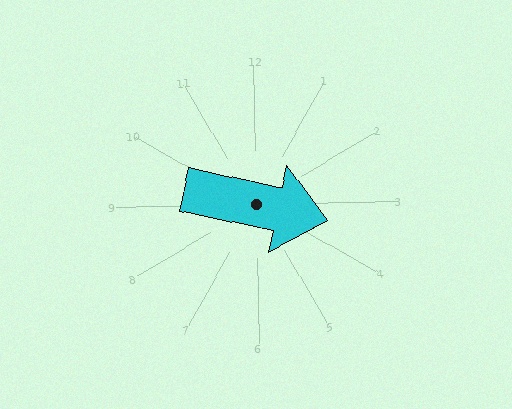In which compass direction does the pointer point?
East.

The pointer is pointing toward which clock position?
Roughly 3 o'clock.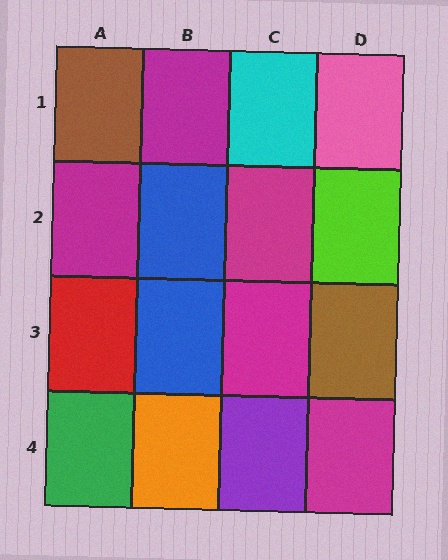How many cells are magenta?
5 cells are magenta.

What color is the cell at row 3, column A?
Red.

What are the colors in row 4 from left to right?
Green, orange, purple, magenta.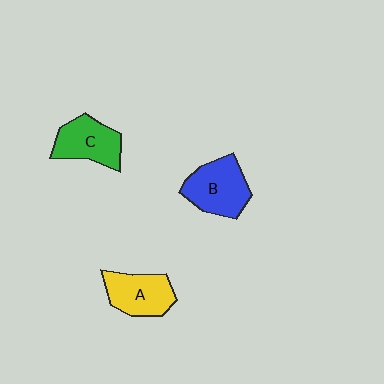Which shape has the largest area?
Shape B (blue).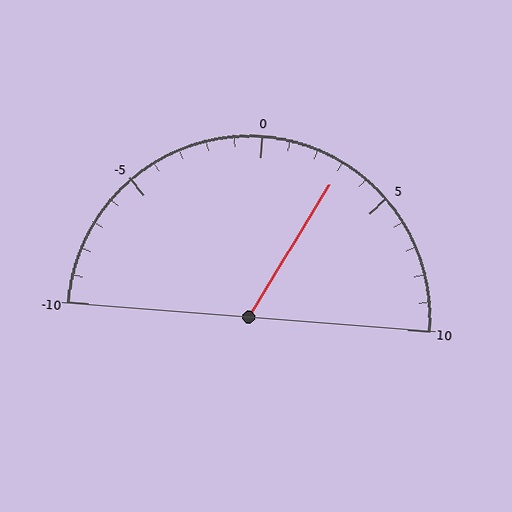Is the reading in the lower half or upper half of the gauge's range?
The reading is in the upper half of the range (-10 to 10).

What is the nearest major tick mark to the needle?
The nearest major tick mark is 5.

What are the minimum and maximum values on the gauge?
The gauge ranges from -10 to 10.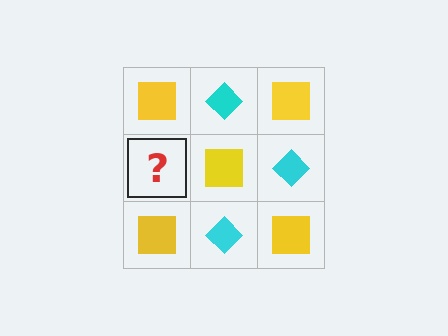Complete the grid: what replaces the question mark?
The question mark should be replaced with a cyan diamond.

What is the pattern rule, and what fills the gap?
The rule is that it alternates yellow square and cyan diamond in a checkerboard pattern. The gap should be filled with a cyan diamond.